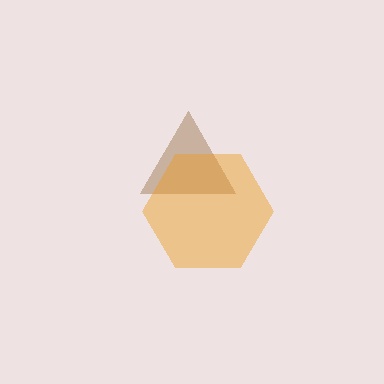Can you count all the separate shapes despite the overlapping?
Yes, there are 2 separate shapes.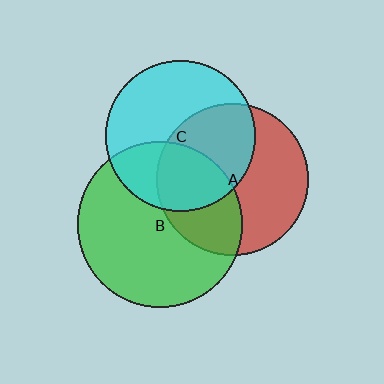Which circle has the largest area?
Circle B (green).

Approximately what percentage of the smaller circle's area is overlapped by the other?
Approximately 40%.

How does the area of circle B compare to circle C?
Approximately 1.2 times.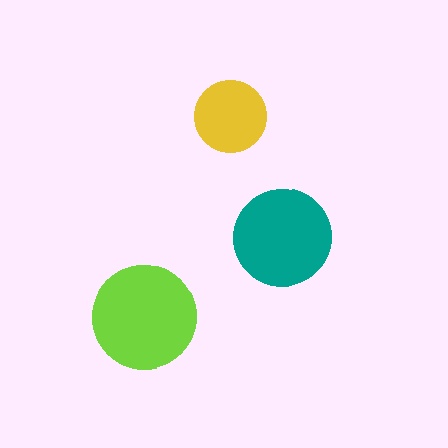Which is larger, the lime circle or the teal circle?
The lime one.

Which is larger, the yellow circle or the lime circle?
The lime one.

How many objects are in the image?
There are 3 objects in the image.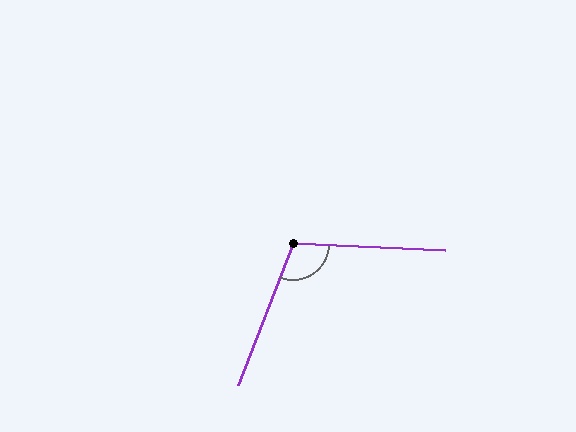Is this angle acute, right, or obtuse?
It is obtuse.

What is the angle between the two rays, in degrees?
Approximately 109 degrees.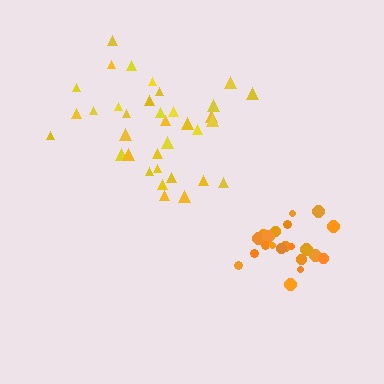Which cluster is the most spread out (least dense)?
Yellow.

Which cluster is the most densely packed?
Orange.